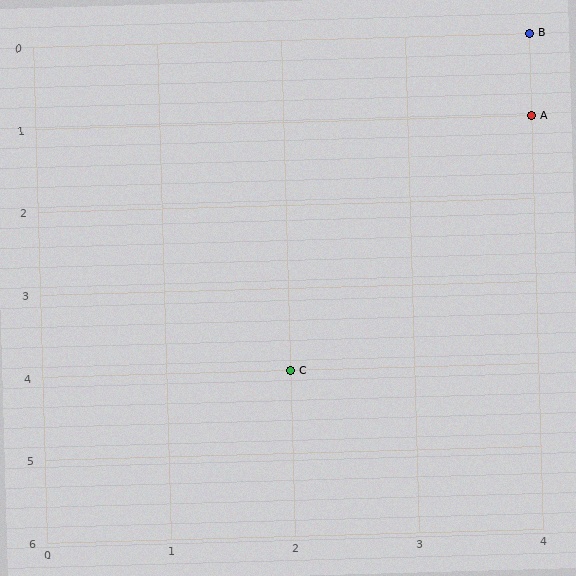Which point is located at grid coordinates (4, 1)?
Point A is at (4, 1).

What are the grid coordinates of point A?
Point A is at grid coordinates (4, 1).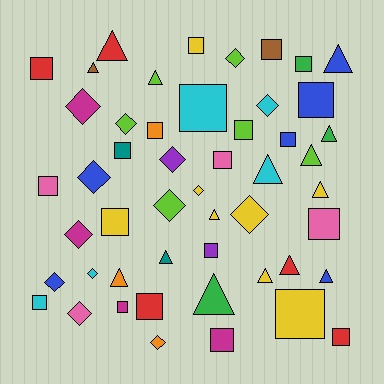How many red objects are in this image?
There are 5 red objects.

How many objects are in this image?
There are 50 objects.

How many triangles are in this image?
There are 15 triangles.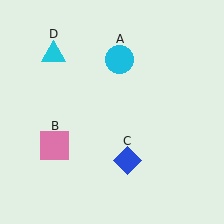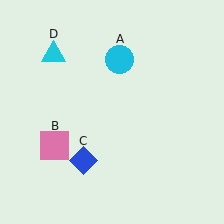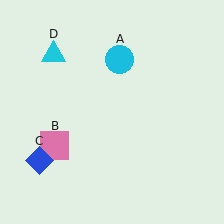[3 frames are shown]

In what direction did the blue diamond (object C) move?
The blue diamond (object C) moved left.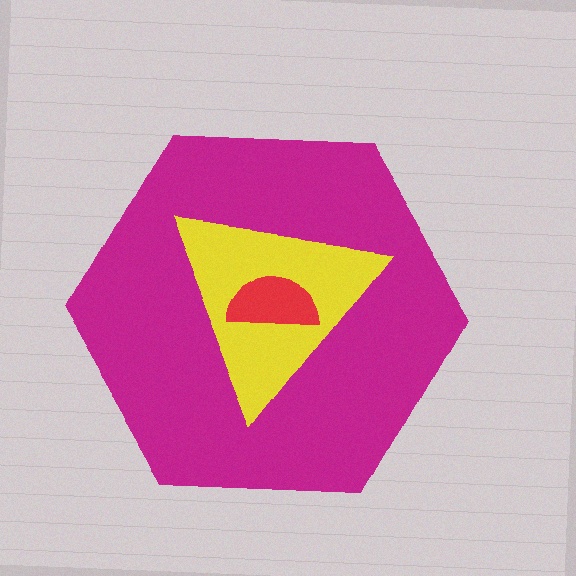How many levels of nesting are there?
3.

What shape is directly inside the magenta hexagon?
The yellow triangle.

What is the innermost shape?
The red semicircle.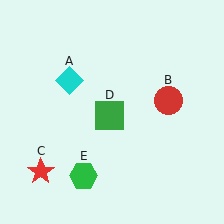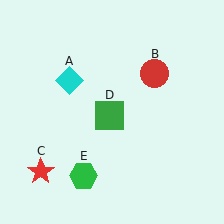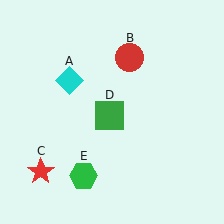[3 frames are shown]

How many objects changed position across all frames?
1 object changed position: red circle (object B).